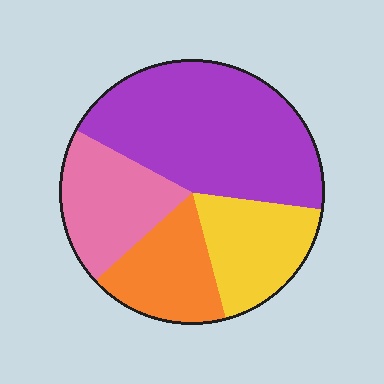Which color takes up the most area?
Purple, at roughly 45%.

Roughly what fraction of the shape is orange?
Orange covers about 15% of the shape.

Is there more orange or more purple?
Purple.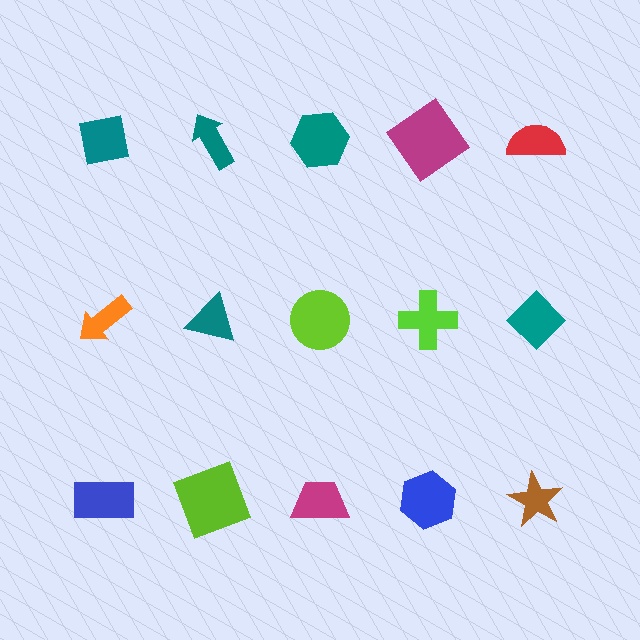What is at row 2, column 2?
A teal triangle.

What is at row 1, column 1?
A teal square.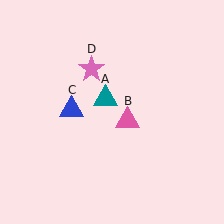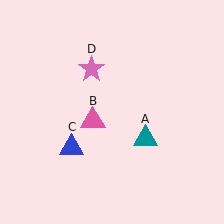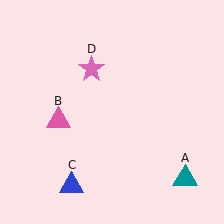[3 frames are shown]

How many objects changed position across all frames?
3 objects changed position: teal triangle (object A), pink triangle (object B), blue triangle (object C).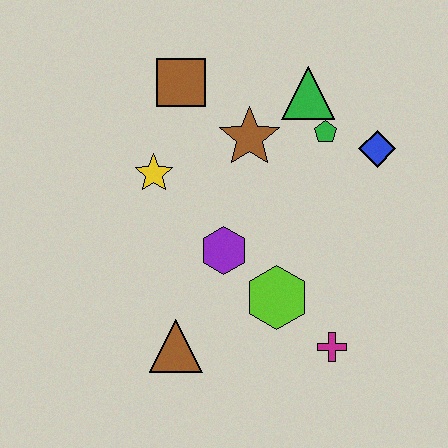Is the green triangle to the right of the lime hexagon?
Yes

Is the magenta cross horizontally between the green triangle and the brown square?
No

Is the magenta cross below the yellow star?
Yes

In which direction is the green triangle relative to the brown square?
The green triangle is to the right of the brown square.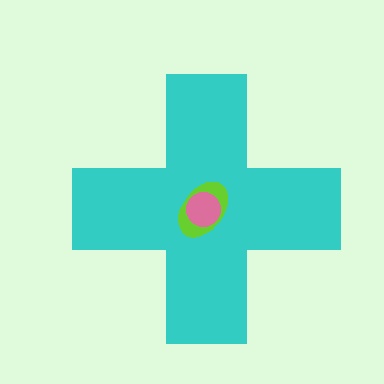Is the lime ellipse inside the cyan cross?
Yes.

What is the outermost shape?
The cyan cross.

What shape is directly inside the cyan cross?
The lime ellipse.